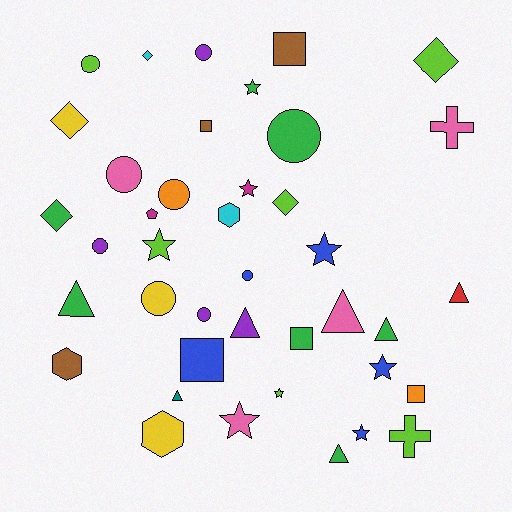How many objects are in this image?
There are 40 objects.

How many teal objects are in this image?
There is 1 teal object.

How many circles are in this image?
There are 9 circles.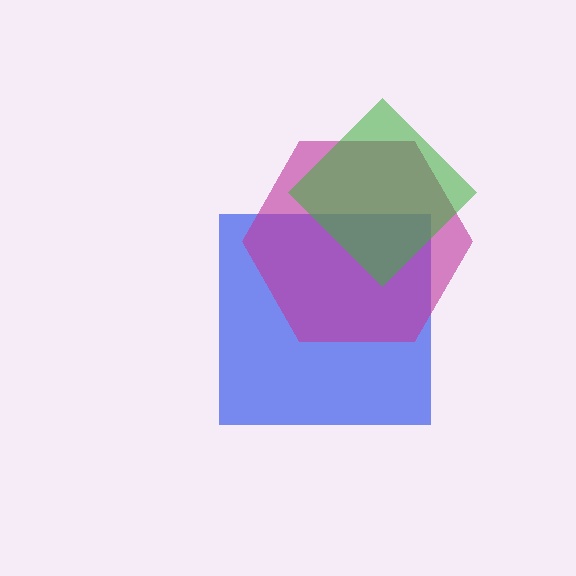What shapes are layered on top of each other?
The layered shapes are: a blue square, a magenta hexagon, a green diamond.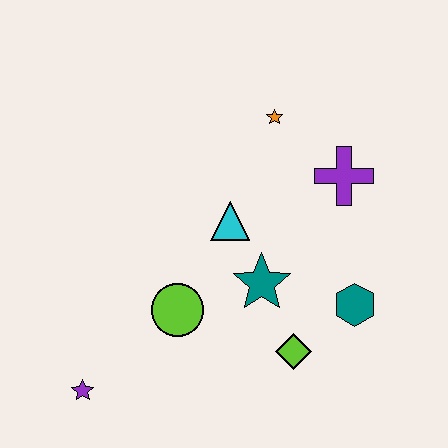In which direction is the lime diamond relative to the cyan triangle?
The lime diamond is below the cyan triangle.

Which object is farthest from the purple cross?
The purple star is farthest from the purple cross.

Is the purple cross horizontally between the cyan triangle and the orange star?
No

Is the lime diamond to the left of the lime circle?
No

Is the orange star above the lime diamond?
Yes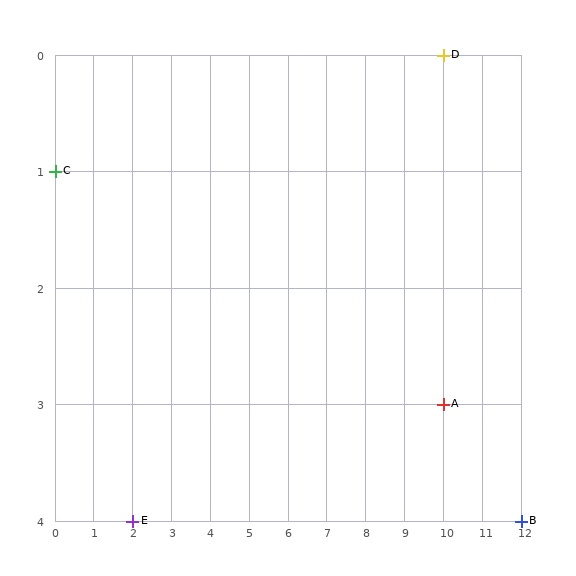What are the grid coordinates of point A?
Point A is at grid coordinates (10, 3).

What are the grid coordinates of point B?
Point B is at grid coordinates (12, 4).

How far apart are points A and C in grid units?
Points A and C are 10 columns and 2 rows apart (about 10.2 grid units diagonally).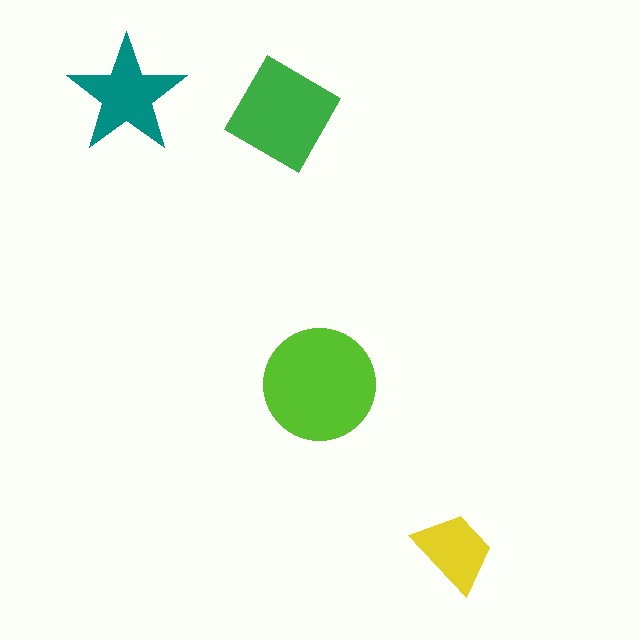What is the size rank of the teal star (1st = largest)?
3rd.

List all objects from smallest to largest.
The yellow trapezoid, the teal star, the green diamond, the lime circle.